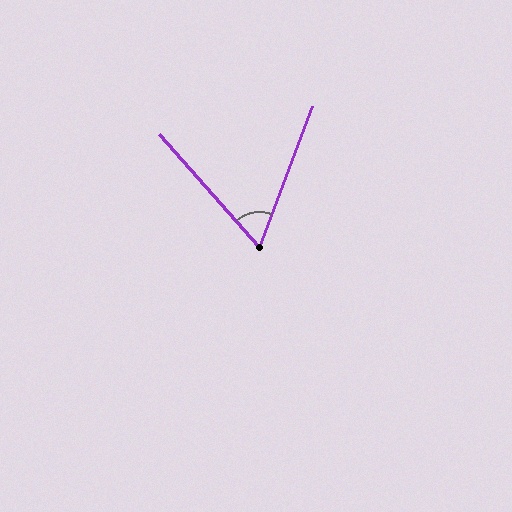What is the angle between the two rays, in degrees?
Approximately 62 degrees.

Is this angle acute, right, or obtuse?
It is acute.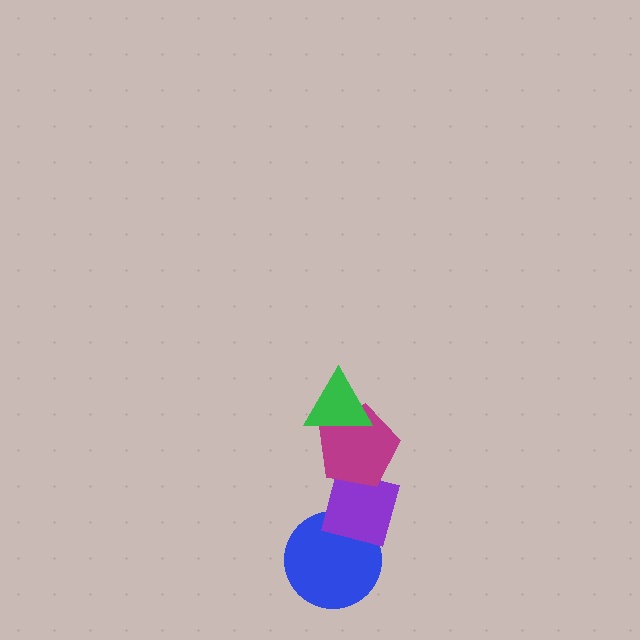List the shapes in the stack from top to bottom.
From top to bottom: the green triangle, the magenta pentagon, the purple square, the blue circle.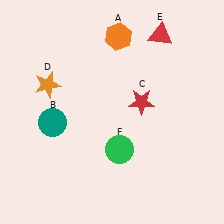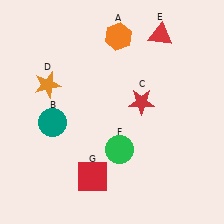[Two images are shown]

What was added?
A red square (G) was added in Image 2.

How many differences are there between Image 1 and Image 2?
There is 1 difference between the two images.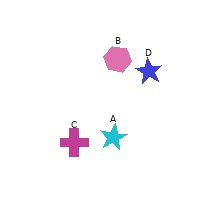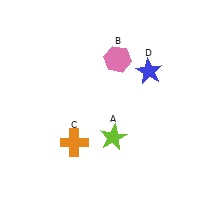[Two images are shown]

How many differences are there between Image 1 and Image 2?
There are 2 differences between the two images.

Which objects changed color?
A changed from cyan to lime. C changed from magenta to orange.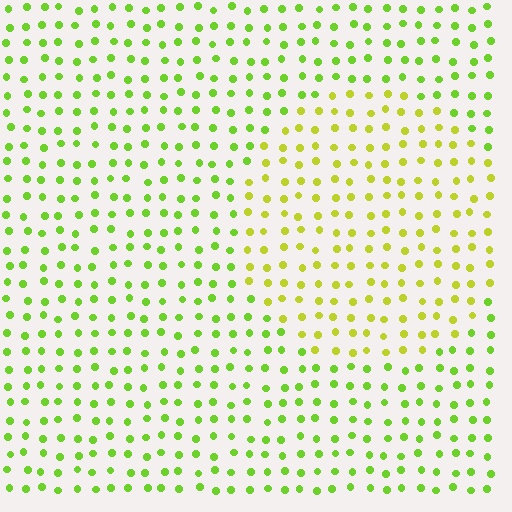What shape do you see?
I see a circle.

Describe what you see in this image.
The image is filled with small lime elements in a uniform arrangement. A circle-shaped region is visible where the elements are tinted to a slightly different hue, forming a subtle color boundary.